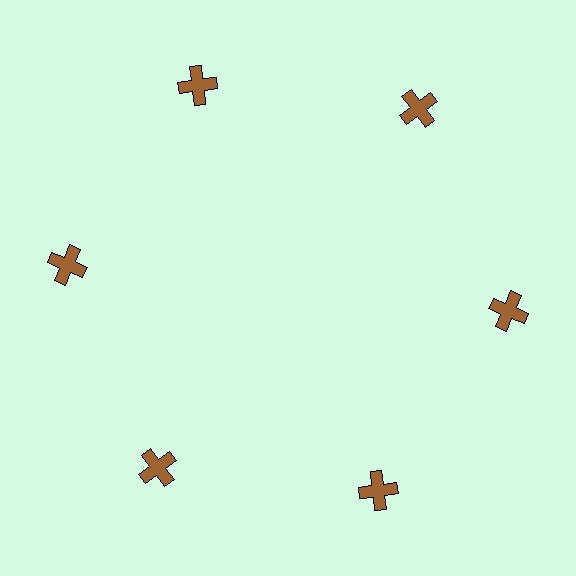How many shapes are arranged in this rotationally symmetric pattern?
There are 6 shapes, arranged in 6 groups of 1.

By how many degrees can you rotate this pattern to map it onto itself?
The pattern maps onto itself every 60 degrees of rotation.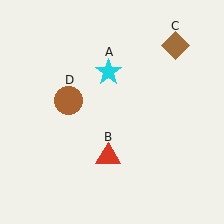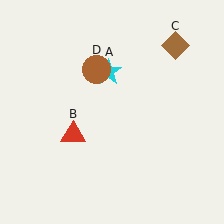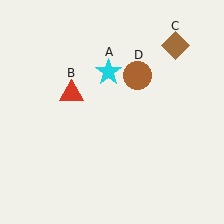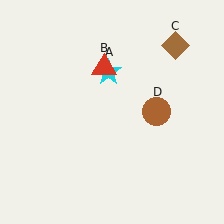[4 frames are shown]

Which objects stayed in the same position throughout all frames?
Cyan star (object A) and brown diamond (object C) remained stationary.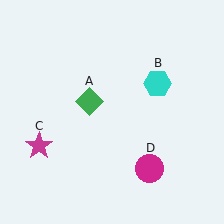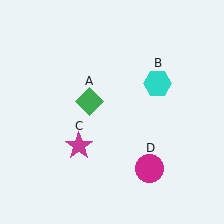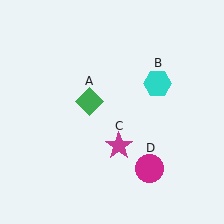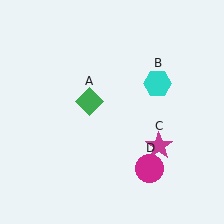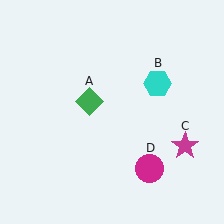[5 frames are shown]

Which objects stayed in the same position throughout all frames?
Green diamond (object A) and cyan hexagon (object B) and magenta circle (object D) remained stationary.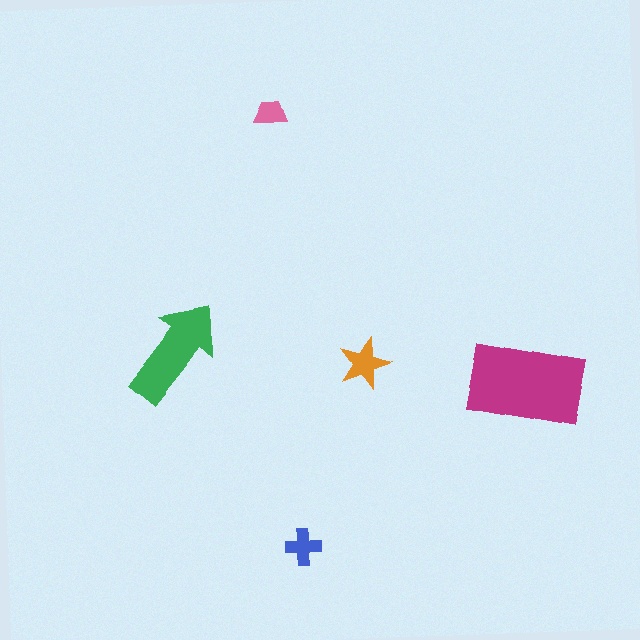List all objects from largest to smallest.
The magenta rectangle, the green arrow, the orange star, the blue cross, the pink trapezoid.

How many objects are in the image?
There are 5 objects in the image.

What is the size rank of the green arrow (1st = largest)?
2nd.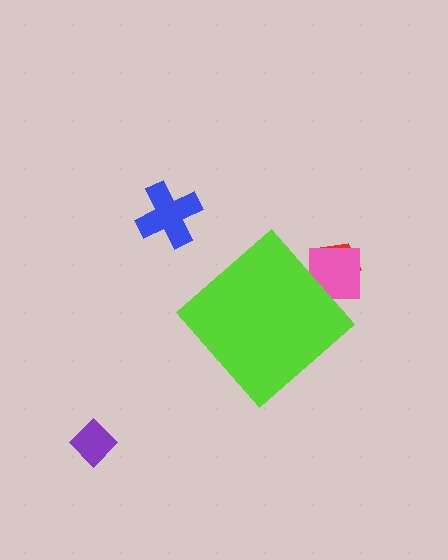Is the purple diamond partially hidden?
No, the purple diamond is fully visible.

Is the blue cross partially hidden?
No, the blue cross is fully visible.